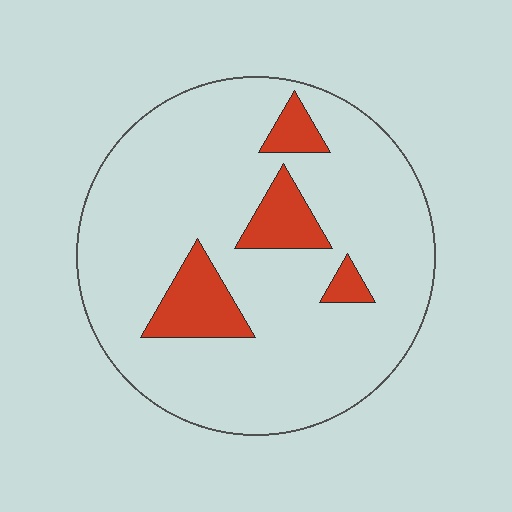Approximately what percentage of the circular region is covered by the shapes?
Approximately 15%.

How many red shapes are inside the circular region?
4.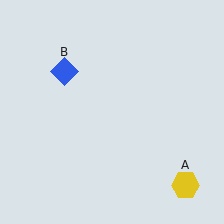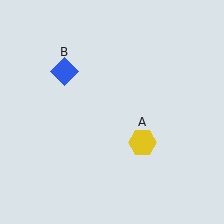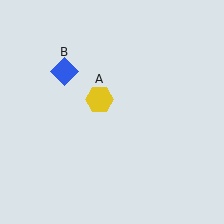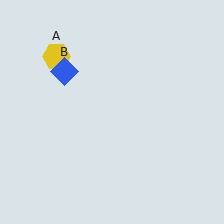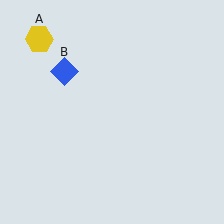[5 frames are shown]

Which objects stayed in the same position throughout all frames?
Blue diamond (object B) remained stationary.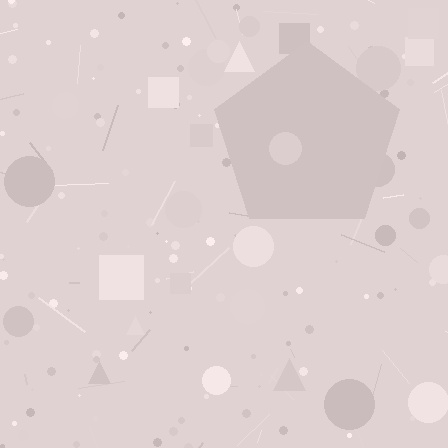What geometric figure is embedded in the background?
A pentagon is embedded in the background.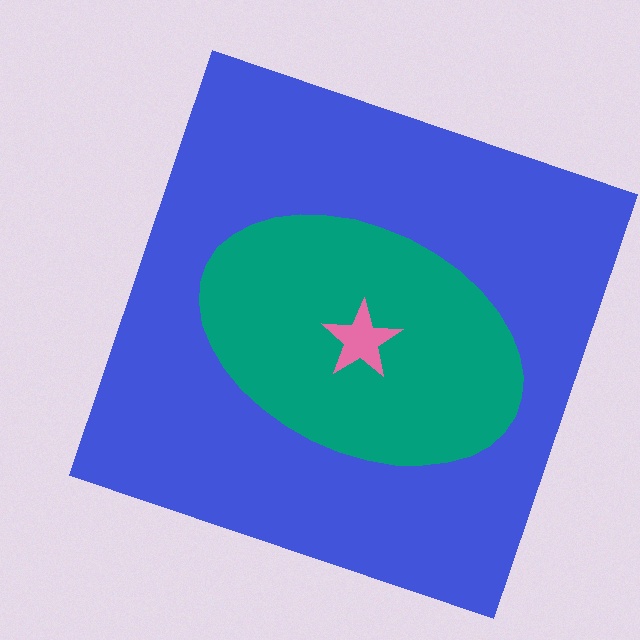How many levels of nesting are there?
3.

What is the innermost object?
The pink star.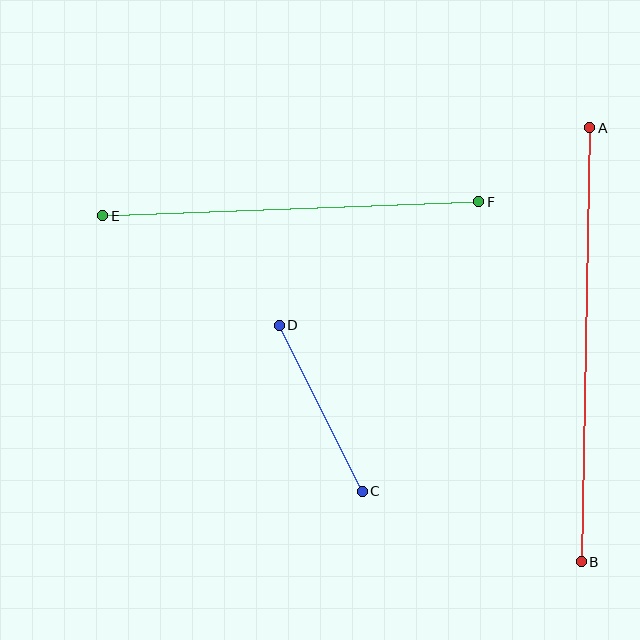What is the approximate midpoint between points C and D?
The midpoint is at approximately (321, 408) pixels.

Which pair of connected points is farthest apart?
Points A and B are farthest apart.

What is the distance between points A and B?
The distance is approximately 434 pixels.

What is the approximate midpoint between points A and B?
The midpoint is at approximately (585, 345) pixels.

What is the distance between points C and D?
The distance is approximately 185 pixels.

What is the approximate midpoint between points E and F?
The midpoint is at approximately (291, 209) pixels.